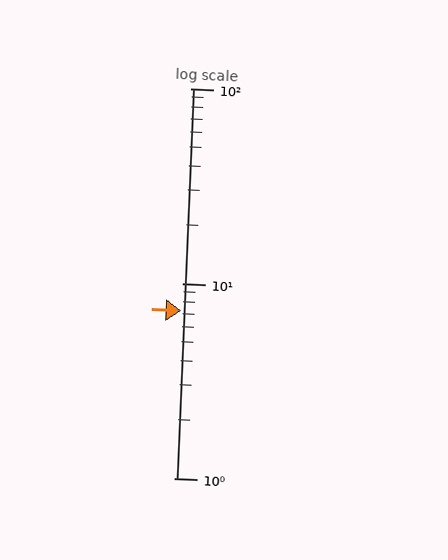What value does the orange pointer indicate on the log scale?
The pointer indicates approximately 7.2.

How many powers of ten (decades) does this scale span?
The scale spans 2 decades, from 1 to 100.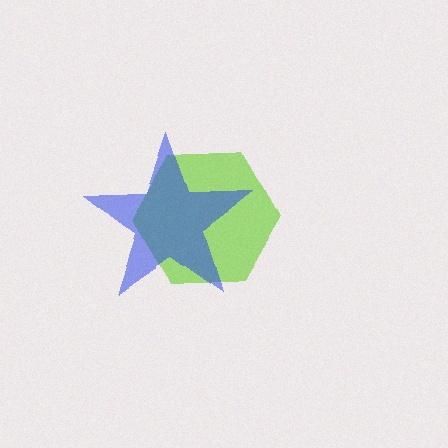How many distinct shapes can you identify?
There are 2 distinct shapes: a lime hexagon, a blue star.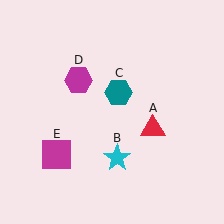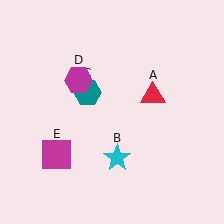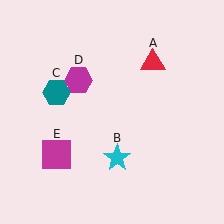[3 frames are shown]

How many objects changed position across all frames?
2 objects changed position: red triangle (object A), teal hexagon (object C).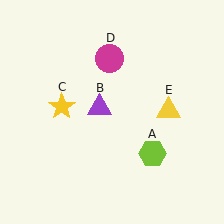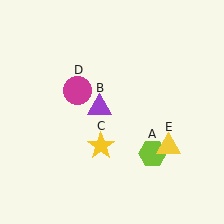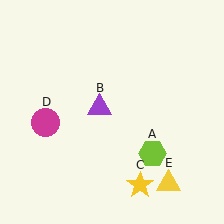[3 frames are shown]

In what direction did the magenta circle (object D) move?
The magenta circle (object D) moved down and to the left.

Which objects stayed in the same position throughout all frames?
Lime hexagon (object A) and purple triangle (object B) remained stationary.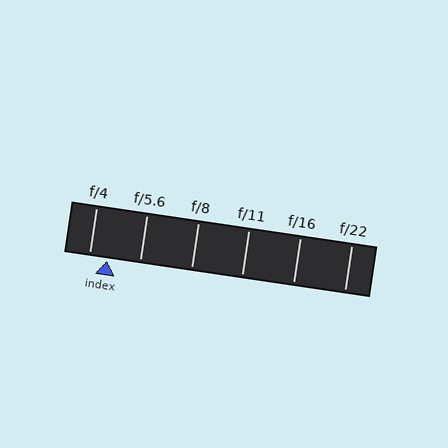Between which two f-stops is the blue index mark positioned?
The index mark is between f/4 and f/5.6.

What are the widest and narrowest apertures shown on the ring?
The widest aperture shown is f/4 and the narrowest is f/22.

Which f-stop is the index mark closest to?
The index mark is closest to f/4.